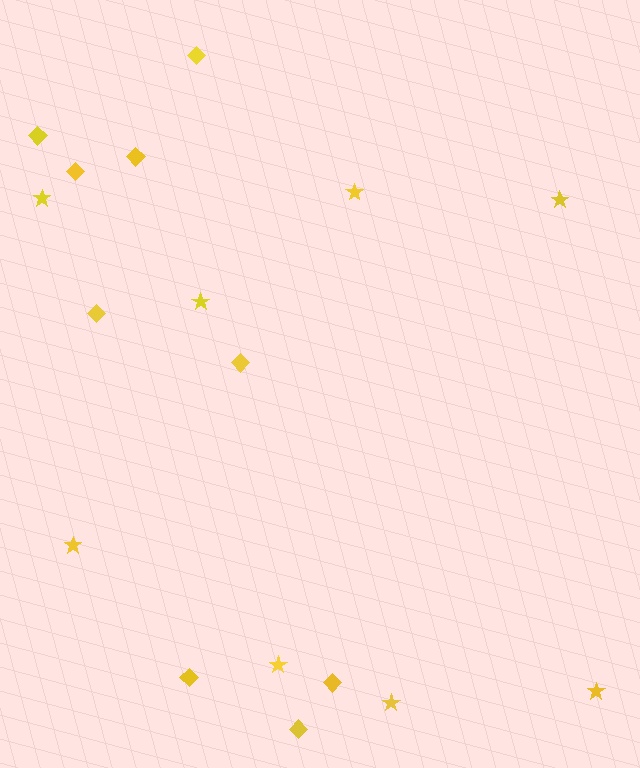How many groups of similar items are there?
There are 2 groups: one group of stars (8) and one group of diamonds (9).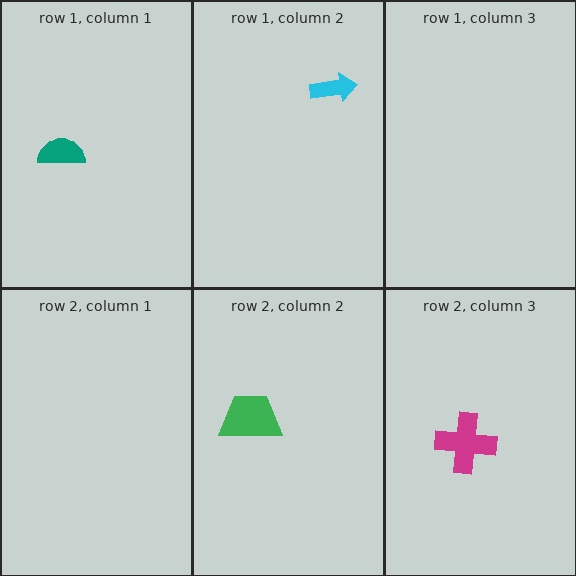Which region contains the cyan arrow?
The row 1, column 2 region.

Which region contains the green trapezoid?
The row 2, column 2 region.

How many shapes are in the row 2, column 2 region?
1.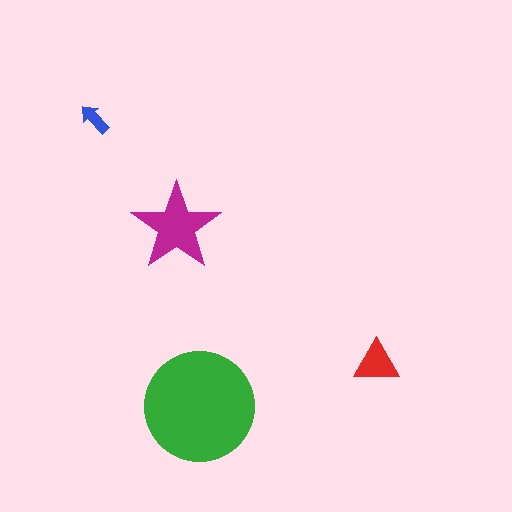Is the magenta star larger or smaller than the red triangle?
Larger.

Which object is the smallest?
The blue arrow.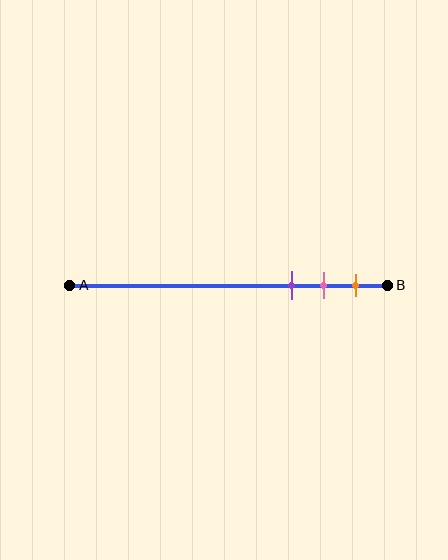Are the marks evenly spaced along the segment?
Yes, the marks are approximately evenly spaced.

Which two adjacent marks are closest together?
The pink and orange marks are the closest adjacent pair.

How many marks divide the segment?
There are 3 marks dividing the segment.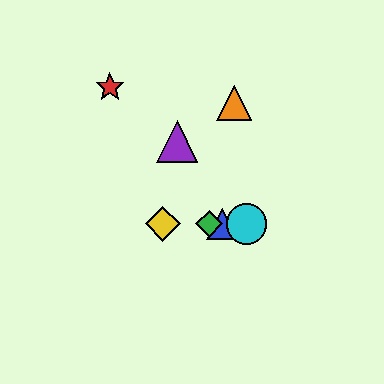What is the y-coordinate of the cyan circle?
The cyan circle is at y≈224.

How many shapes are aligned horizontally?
4 shapes (the blue triangle, the green diamond, the yellow diamond, the cyan circle) are aligned horizontally.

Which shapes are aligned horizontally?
The blue triangle, the green diamond, the yellow diamond, the cyan circle are aligned horizontally.